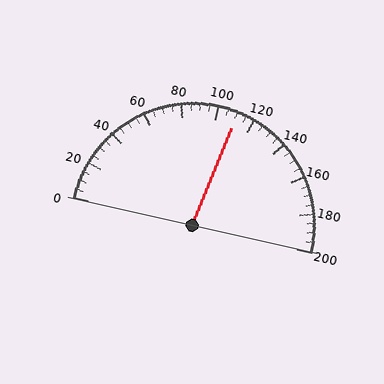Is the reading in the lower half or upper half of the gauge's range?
The reading is in the upper half of the range (0 to 200).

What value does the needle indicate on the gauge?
The needle indicates approximately 110.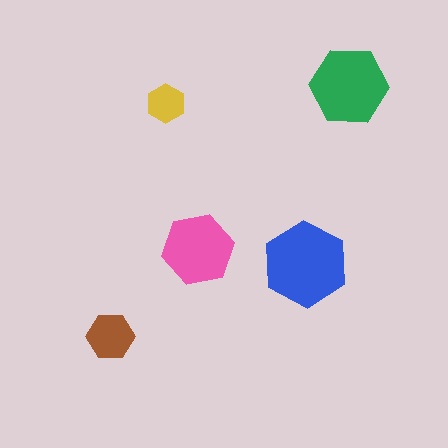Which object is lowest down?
The brown hexagon is bottommost.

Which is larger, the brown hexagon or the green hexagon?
The green one.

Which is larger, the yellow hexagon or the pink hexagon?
The pink one.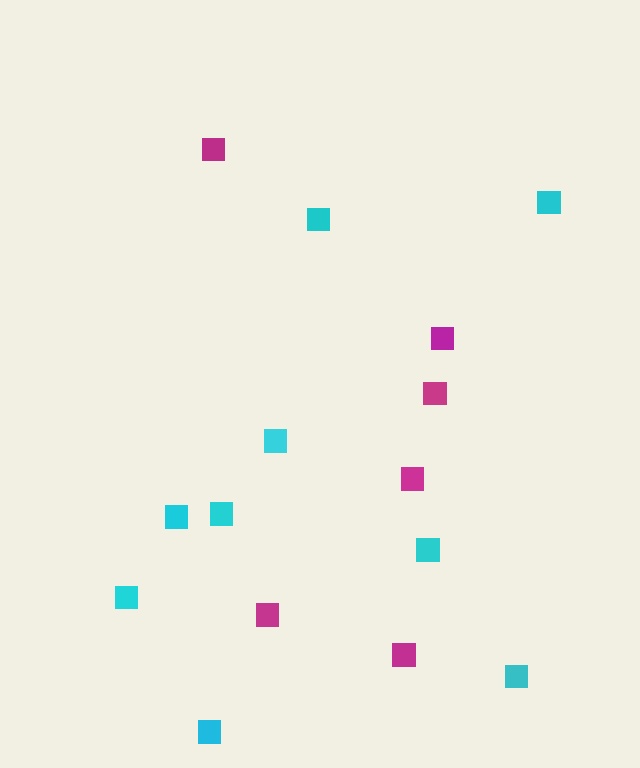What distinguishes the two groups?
There are 2 groups: one group of magenta squares (6) and one group of cyan squares (9).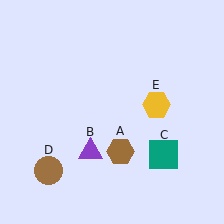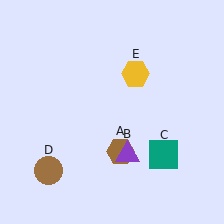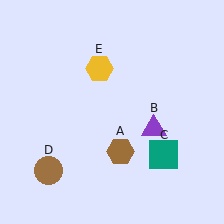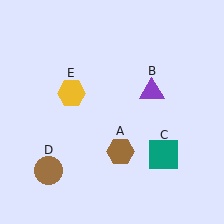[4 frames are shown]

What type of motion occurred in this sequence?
The purple triangle (object B), yellow hexagon (object E) rotated counterclockwise around the center of the scene.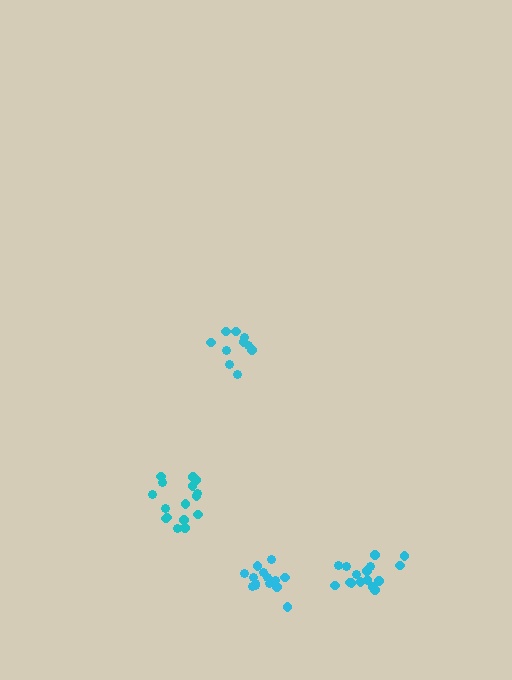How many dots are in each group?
Group 1: 16 dots, Group 2: 10 dots, Group 3: 14 dots, Group 4: 16 dots (56 total).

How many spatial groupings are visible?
There are 4 spatial groupings.